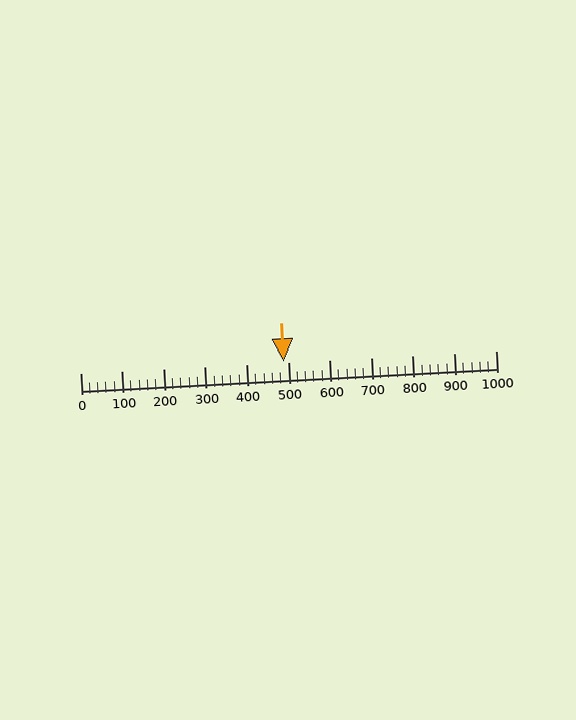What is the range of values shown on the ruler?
The ruler shows values from 0 to 1000.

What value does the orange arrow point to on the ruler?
The orange arrow points to approximately 489.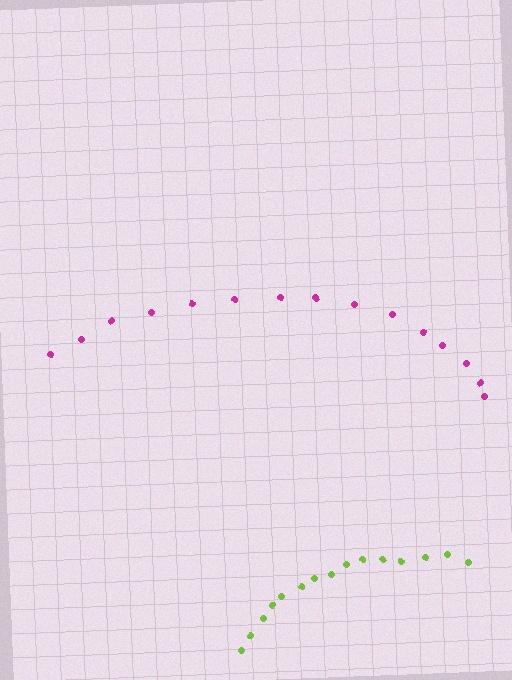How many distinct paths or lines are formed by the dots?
There are 2 distinct paths.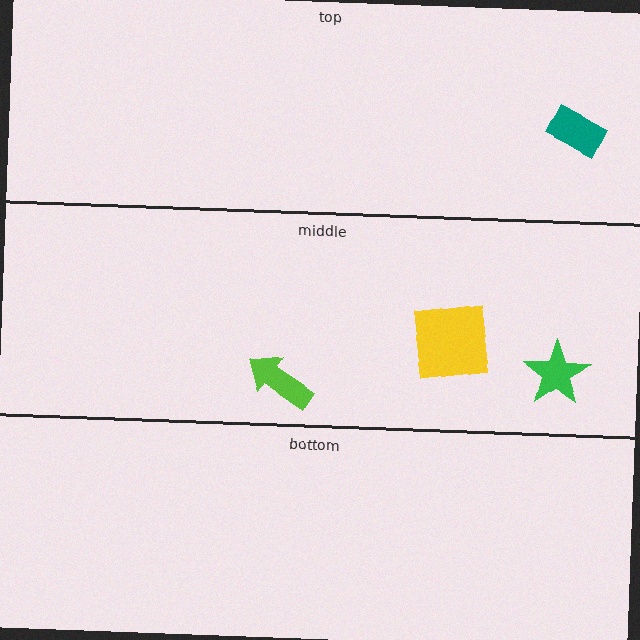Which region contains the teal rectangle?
The top region.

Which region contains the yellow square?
The middle region.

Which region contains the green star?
The middle region.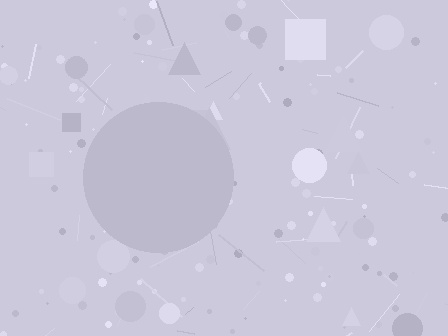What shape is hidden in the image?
A circle is hidden in the image.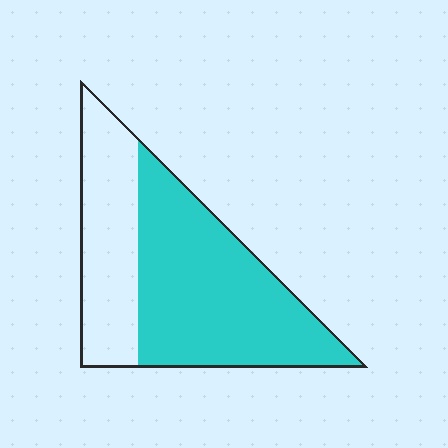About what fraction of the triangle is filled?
About five eighths (5/8).